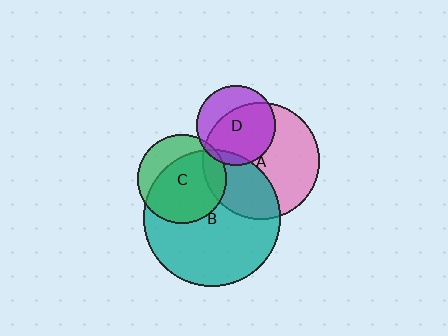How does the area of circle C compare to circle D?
Approximately 1.2 times.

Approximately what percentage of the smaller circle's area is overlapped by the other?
Approximately 70%.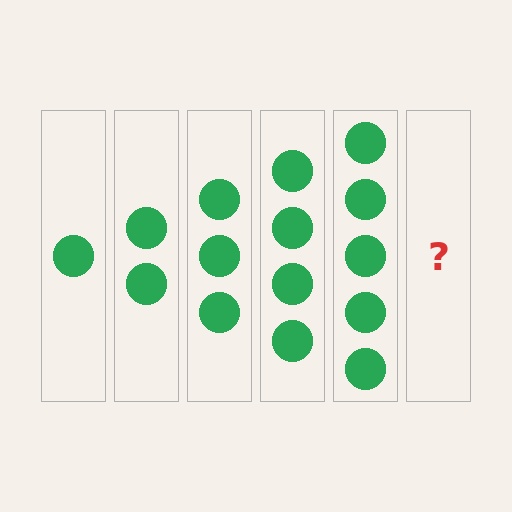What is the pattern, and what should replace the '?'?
The pattern is that each step adds one more circle. The '?' should be 6 circles.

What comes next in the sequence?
The next element should be 6 circles.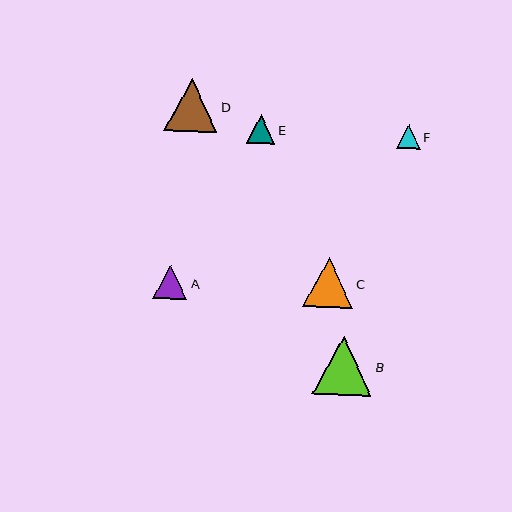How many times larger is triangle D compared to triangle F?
Triangle D is approximately 2.2 times the size of triangle F.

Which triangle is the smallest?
Triangle F is the smallest with a size of approximately 24 pixels.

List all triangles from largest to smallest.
From largest to smallest: B, D, C, A, E, F.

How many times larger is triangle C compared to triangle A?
Triangle C is approximately 1.5 times the size of triangle A.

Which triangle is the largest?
Triangle B is the largest with a size of approximately 59 pixels.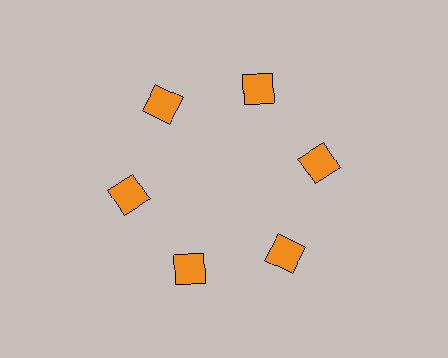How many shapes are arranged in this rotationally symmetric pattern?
There are 6 shapes, arranged in 6 groups of 1.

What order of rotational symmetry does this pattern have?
This pattern has 6-fold rotational symmetry.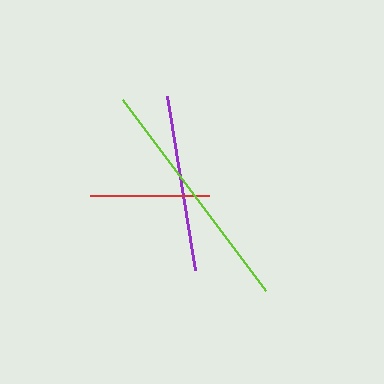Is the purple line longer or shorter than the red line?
The purple line is longer than the red line.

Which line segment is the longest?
The lime line is the longest at approximately 238 pixels.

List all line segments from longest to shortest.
From longest to shortest: lime, purple, red.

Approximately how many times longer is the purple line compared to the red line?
The purple line is approximately 1.5 times the length of the red line.